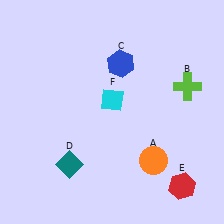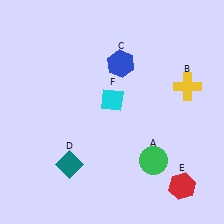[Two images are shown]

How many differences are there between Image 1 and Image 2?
There are 2 differences between the two images.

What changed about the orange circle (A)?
In Image 1, A is orange. In Image 2, it changed to green.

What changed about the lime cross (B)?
In Image 1, B is lime. In Image 2, it changed to yellow.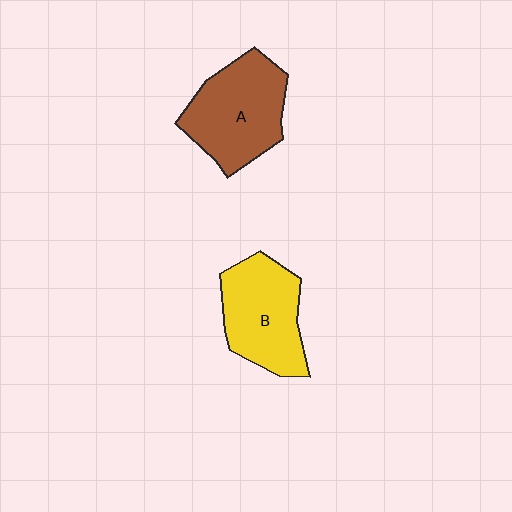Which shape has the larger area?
Shape A (brown).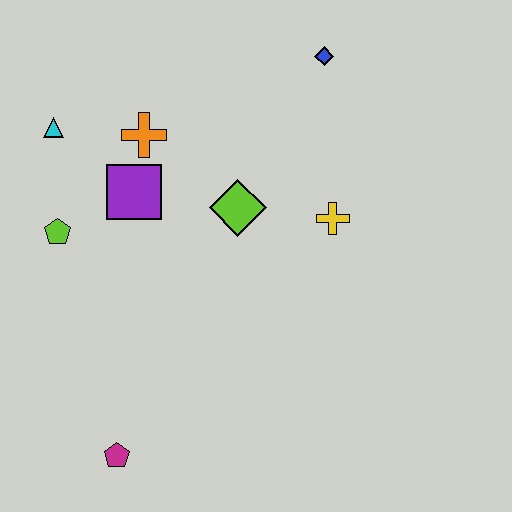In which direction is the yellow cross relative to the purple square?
The yellow cross is to the right of the purple square.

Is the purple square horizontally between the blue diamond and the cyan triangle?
Yes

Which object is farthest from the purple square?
The magenta pentagon is farthest from the purple square.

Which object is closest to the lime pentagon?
The purple square is closest to the lime pentagon.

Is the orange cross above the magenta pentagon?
Yes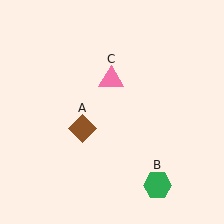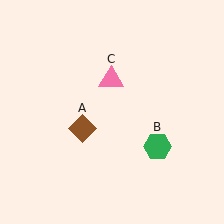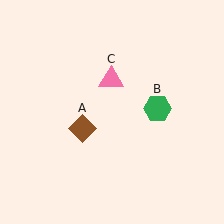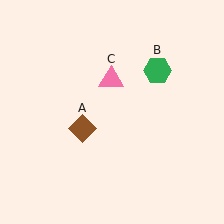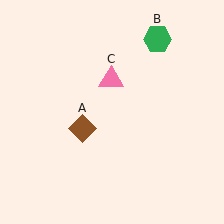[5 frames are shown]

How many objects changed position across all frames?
1 object changed position: green hexagon (object B).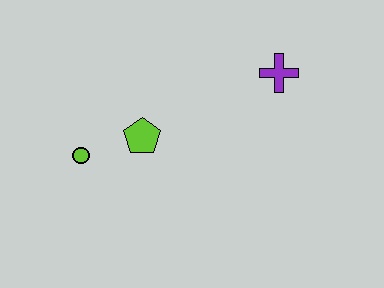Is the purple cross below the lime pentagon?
No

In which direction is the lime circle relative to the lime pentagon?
The lime circle is to the left of the lime pentagon.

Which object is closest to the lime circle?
The lime pentagon is closest to the lime circle.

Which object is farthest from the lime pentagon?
The purple cross is farthest from the lime pentagon.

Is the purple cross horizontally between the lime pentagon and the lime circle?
No